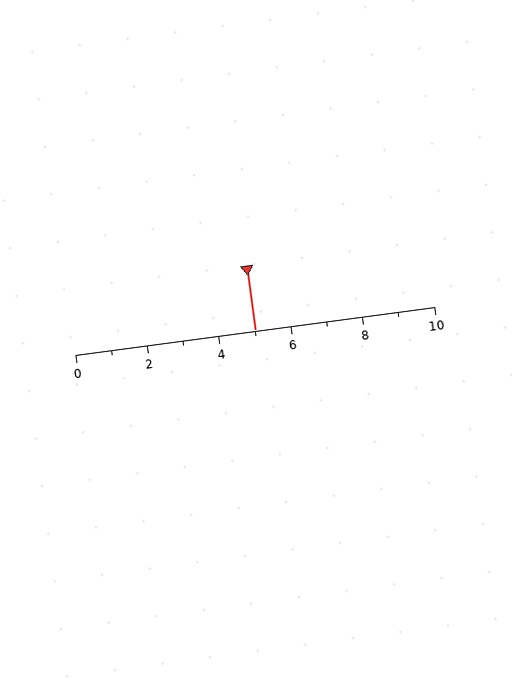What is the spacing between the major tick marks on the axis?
The major ticks are spaced 2 apart.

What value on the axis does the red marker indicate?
The marker indicates approximately 5.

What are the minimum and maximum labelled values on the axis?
The axis runs from 0 to 10.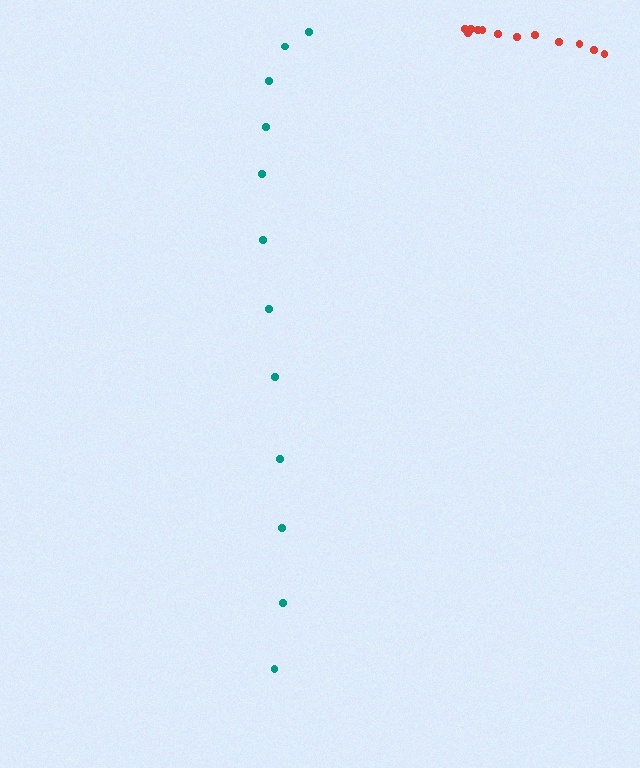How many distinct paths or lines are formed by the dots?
There are 2 distinct paths.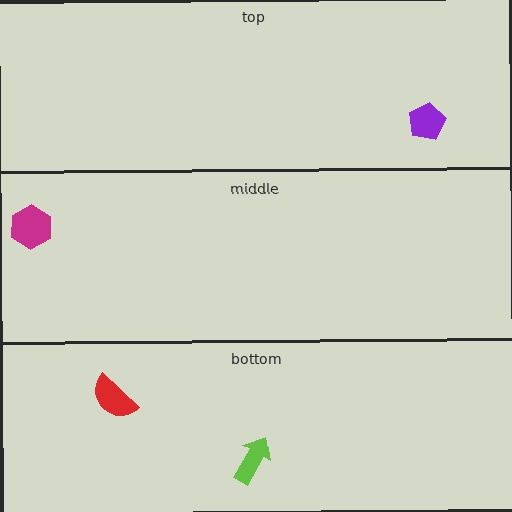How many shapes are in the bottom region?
2.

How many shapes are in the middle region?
1.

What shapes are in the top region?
The purple pentagon.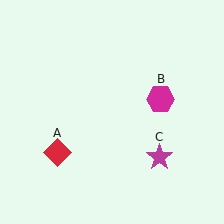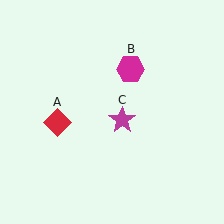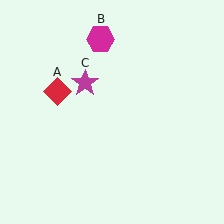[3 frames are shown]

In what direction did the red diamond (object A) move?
The red diamond (object A) moved up.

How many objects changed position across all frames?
3 objects changed position: red diamond (object A), magenta hexagon (object B), magenta star (object C).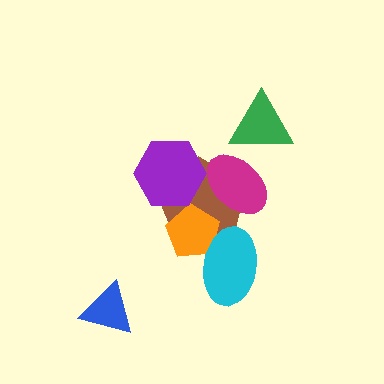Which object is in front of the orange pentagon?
The cyan ellipse is in front of the orange pentagon.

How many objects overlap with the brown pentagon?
4 objects overlap with the brown pentagon.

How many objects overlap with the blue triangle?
0 objects overlap with the blue triangle.